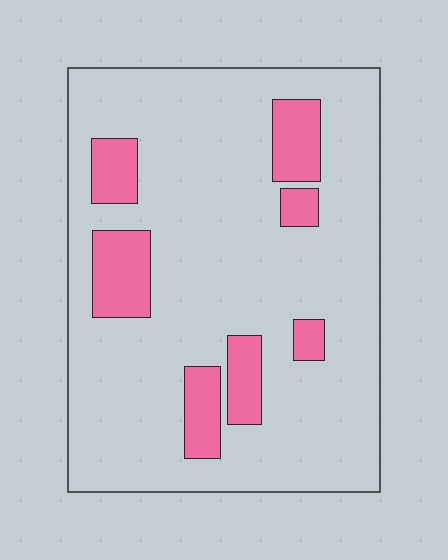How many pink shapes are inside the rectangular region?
7.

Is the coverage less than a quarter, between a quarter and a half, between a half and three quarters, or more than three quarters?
Less than a quarter.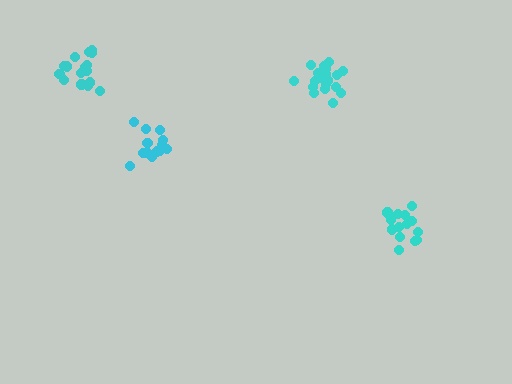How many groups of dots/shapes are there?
There are 4 groups.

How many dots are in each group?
Group 1: 14 dots, Group 2: 17 dots, Group 3: 19 dots, Group 4: 14 dots (64 total).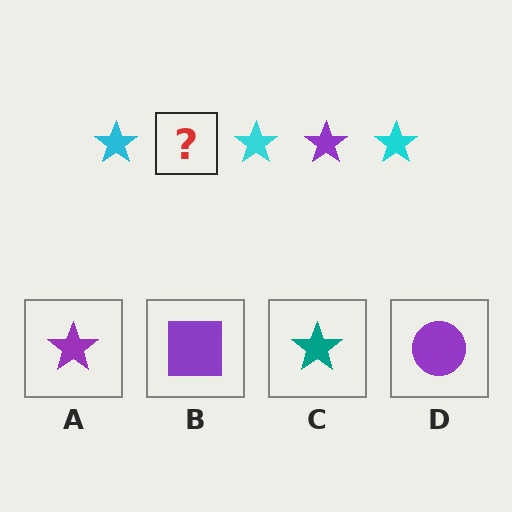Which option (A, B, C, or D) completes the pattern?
A.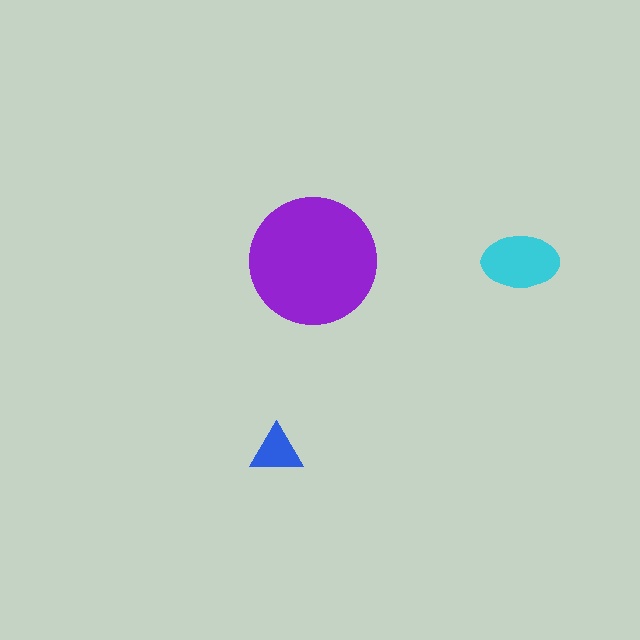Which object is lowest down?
The blue triangle is bottommost.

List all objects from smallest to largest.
The blue triangle, the cyan ellipse, the purple circle.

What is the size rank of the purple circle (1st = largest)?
1st.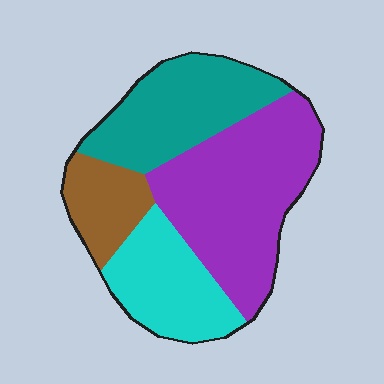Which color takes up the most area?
Purple, at roughly 40%.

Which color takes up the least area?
Brown, at roughly 15%.